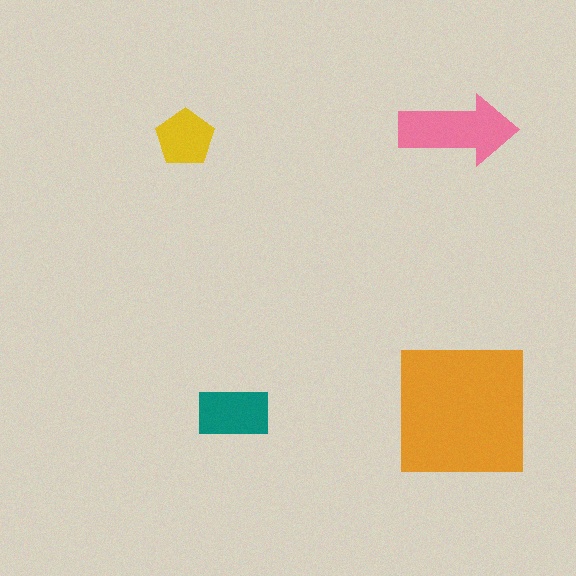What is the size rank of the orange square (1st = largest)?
1st.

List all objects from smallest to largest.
The yellow pentagon, the teal rectangle, the pink arrow, the orange square.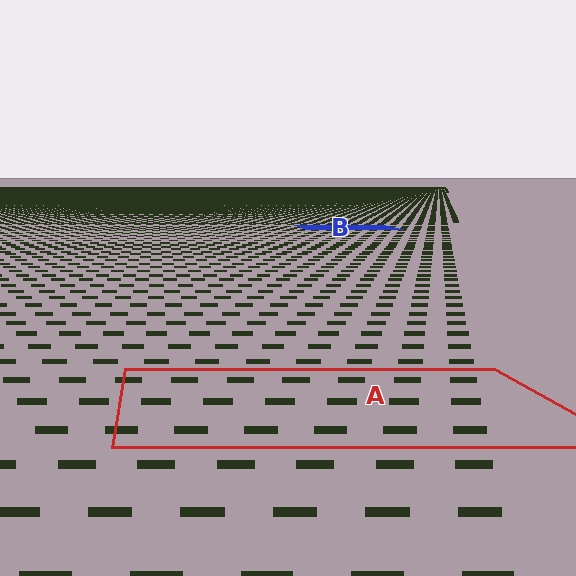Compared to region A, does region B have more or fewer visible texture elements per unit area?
Region B has more texture elements per unit area — they are packed more densely because it is farther away.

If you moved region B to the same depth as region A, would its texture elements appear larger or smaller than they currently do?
They would appear larger. At a closer depth, the same texture elements are projected at a bigger on-screen size.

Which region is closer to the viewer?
Region A is closer. The texture elements there are larger and more spread out.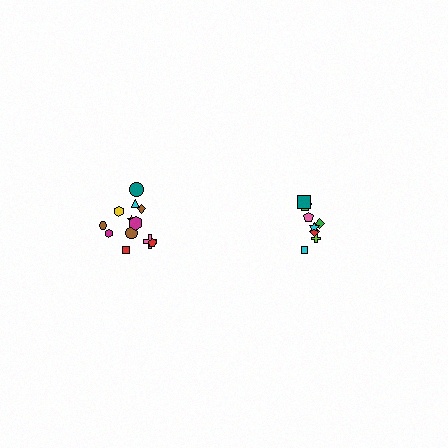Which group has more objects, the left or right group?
The left group.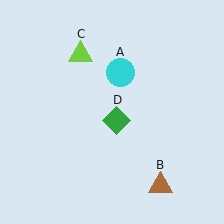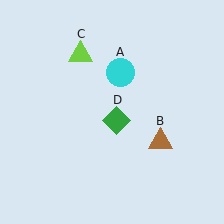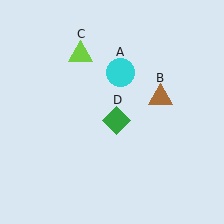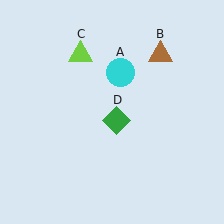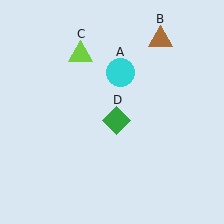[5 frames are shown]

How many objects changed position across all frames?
1 object changed position: brown triangle (object B).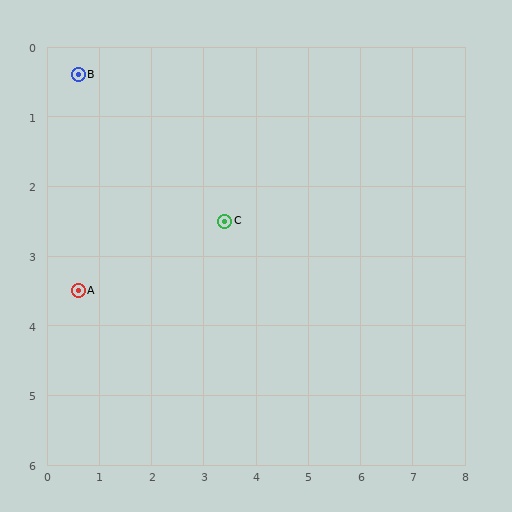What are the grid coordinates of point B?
Point B is at approximately (0.6, 0.4).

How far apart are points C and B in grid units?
Points C and B are about 3.5 grid units apart.